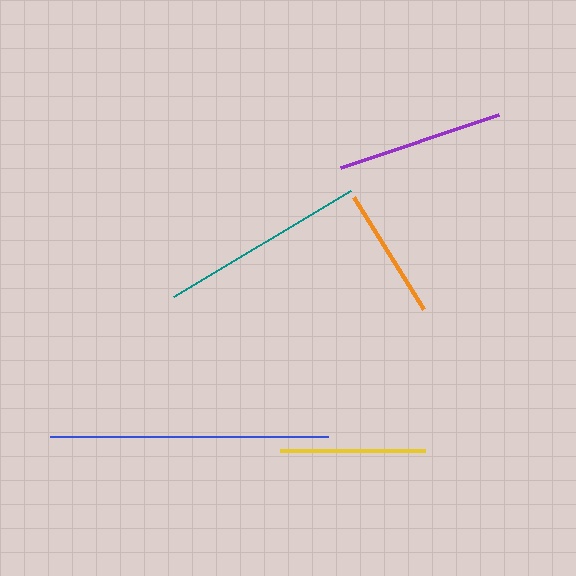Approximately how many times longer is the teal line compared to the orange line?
The teal line is approximately 1.6 times the length of the orange line.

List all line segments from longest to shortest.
From longest to shortest: blue, teal, purple, yellow, orange.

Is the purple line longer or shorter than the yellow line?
The purple line is longer than the yellow line.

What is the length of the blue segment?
The blue segment is approximately 278 pixels long.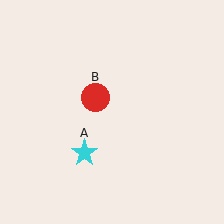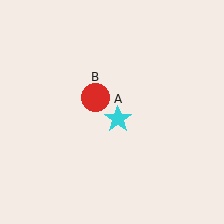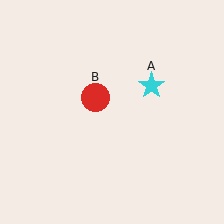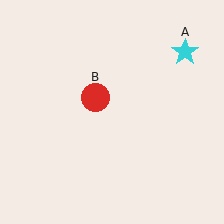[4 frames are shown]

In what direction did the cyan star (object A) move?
The cyan star (object A) moved up and to the right.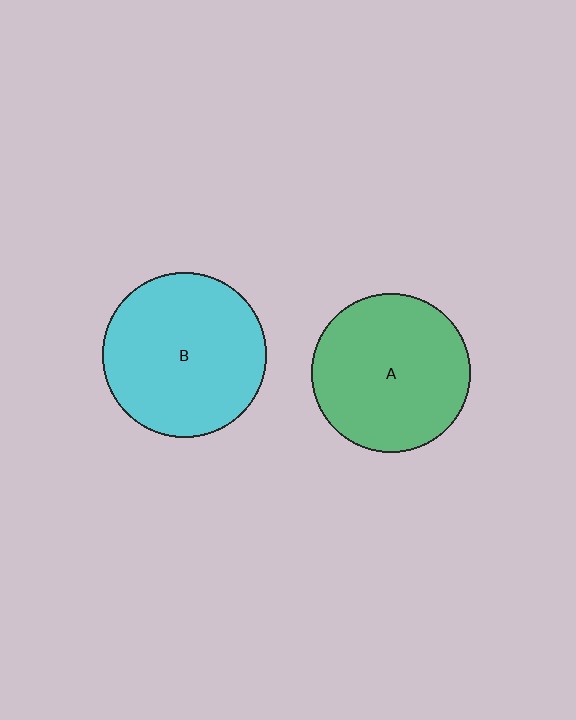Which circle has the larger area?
Circle B (cyan).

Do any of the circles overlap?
No, none of the circles overlap.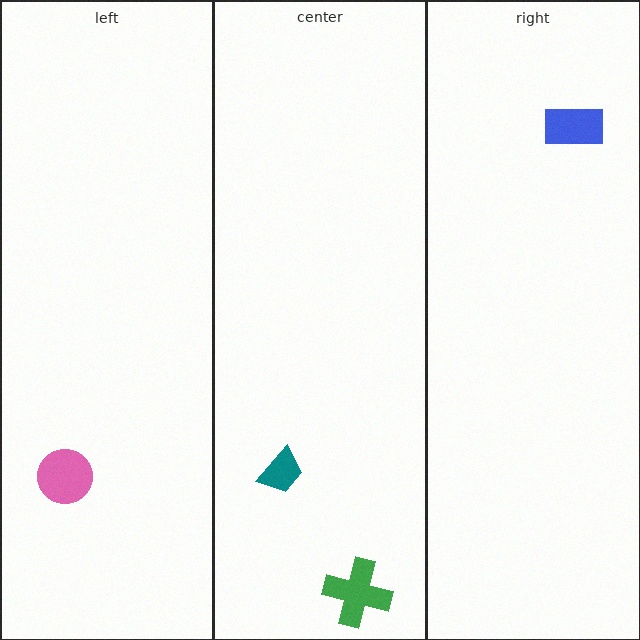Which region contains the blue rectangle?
The right region.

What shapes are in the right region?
The blue rectangle.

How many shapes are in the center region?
2.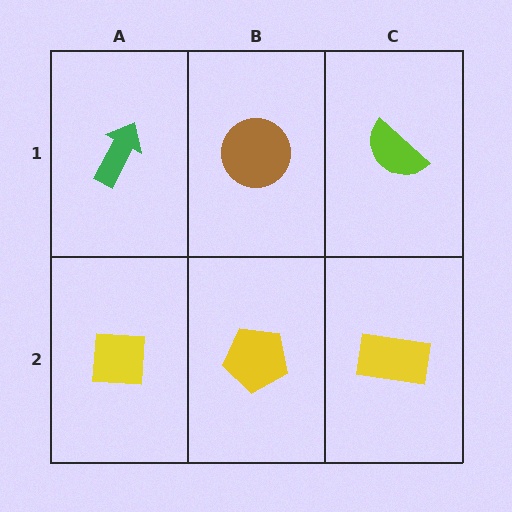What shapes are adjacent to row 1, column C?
A yellow rectangle (row 2, column C), a brown circle (row 1, column B).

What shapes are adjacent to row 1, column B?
A yellow pentagon (row 2, column B), a green arrow (row 1, column A), a lime semicircle (row 1, column C).